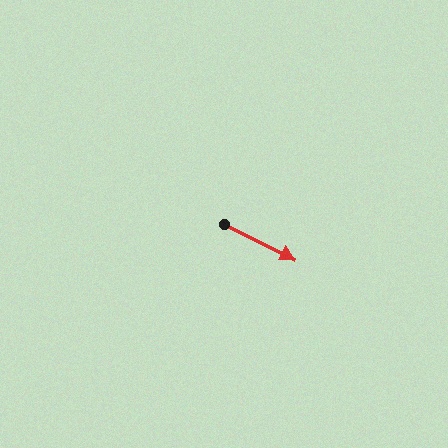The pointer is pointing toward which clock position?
Roughly 4 o'clock.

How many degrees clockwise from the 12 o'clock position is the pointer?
Approximately 116 degrees.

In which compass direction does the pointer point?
Southeast.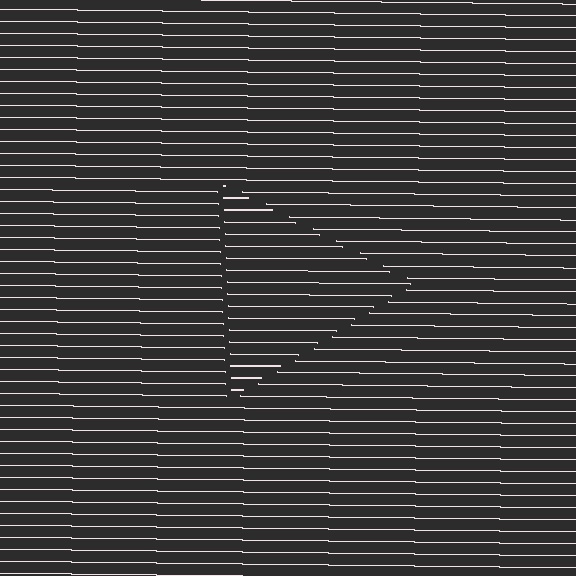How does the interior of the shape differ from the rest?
The interior of the shape contains the same grating, shifted by half a period — the contour is defined by the phase discontinuity where line-ends from the inner and outer gratings abut.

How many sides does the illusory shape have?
3 sides — the line-ends trace a triangle.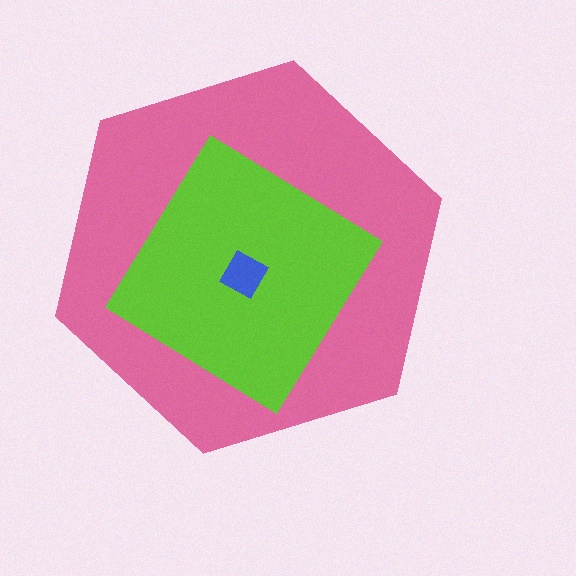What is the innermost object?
The blue diamond.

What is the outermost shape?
The pink hexagon.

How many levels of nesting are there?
3.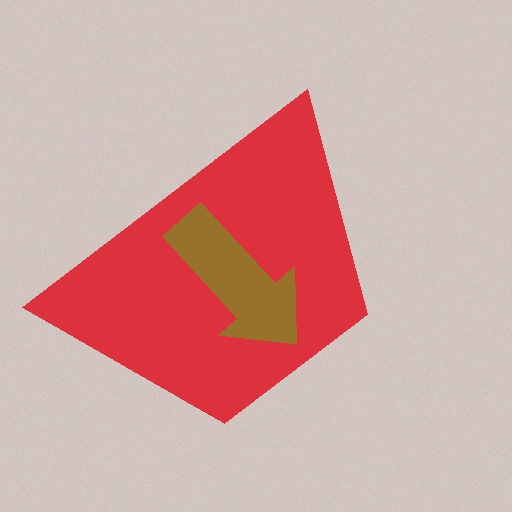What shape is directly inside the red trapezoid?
The brown arrow.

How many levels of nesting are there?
2.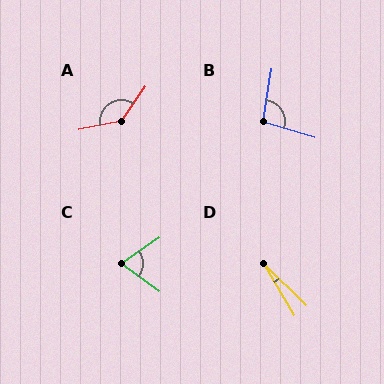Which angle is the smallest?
D, at approximately 16 degrees.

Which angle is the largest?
A, at approximately 135 degrees.